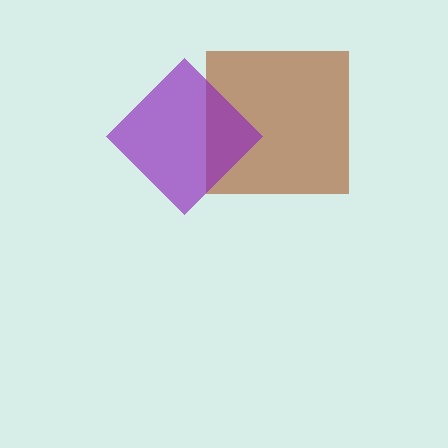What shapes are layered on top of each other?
The layered shapes are: a brown square, a purple diamond.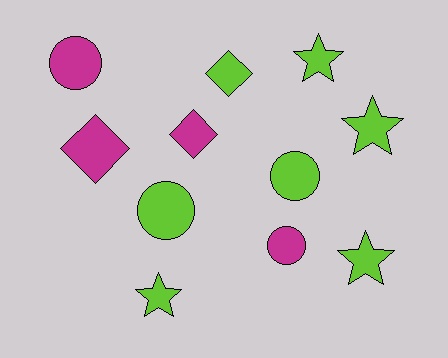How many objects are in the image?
There are 11 objects.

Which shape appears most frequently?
Star, with 4 objects.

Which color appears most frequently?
Lime, with 7 objects.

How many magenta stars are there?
There are no magenta stars.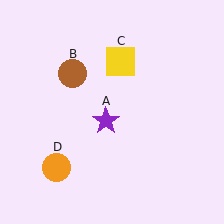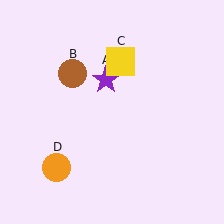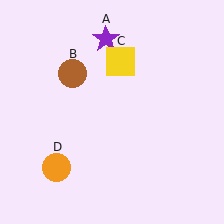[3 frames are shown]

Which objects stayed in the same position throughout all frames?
Brown circle (object B) and yellow square (object C) and orange circle (object D) remained stationary.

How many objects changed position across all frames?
1 object changed position: purple star (object A).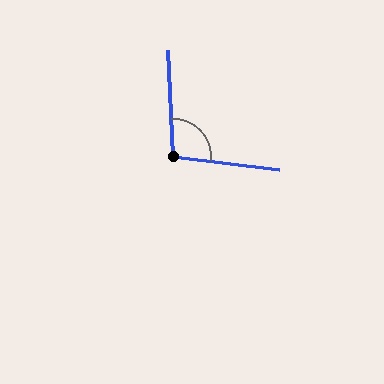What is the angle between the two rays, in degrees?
Approximately 100 degrees.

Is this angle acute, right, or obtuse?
It is obtuse.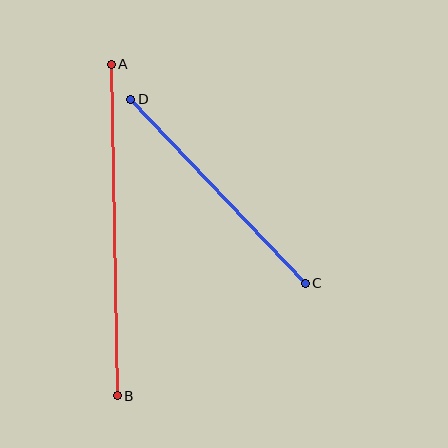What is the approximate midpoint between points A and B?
The midpoint is at approximately (114, 230) pixels.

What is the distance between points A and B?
The distance is approximately 332 pixels.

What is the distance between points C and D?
The distance is approximately 254 pixels.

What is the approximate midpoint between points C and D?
The midpoint is at approximately (218, 191) pixels.